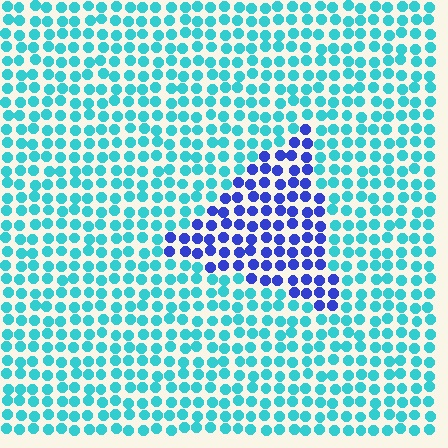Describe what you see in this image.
The image is filled with small cyan elements in a uniform arrangement. A triangle-shaped region is visible where the elements are tinted to a slightly different hue, forming a subtle color boundary.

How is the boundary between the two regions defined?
The boundary is defined purely by a slight shift in hue (about 55 degrees). Spacing, size, and orientation are identical on both sides.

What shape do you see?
I see a triangle.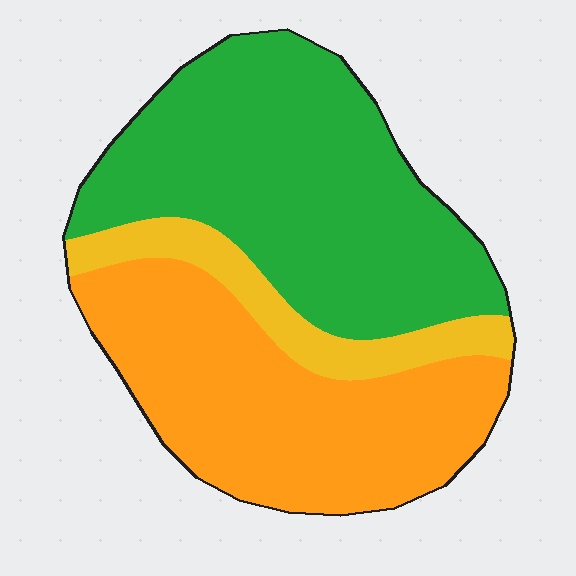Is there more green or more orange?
Green.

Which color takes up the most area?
Green, at roughly 50%.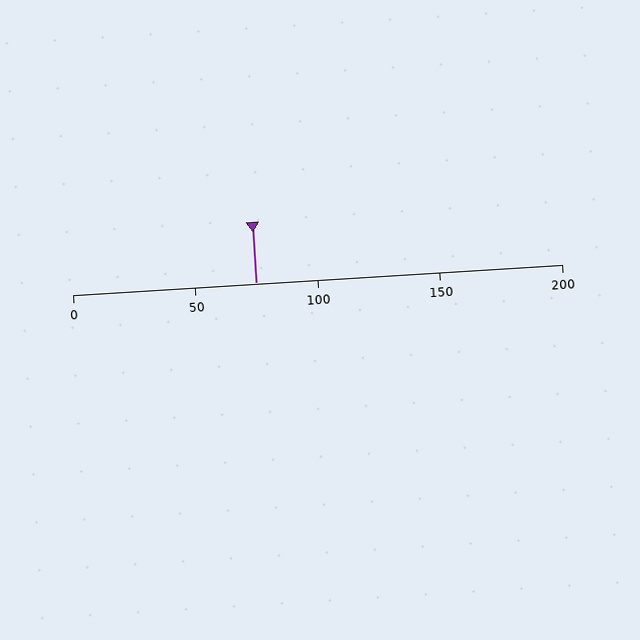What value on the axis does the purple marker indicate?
The marker indicates approximately 75.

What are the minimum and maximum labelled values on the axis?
The axis runs from 0 to 200.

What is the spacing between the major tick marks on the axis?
The major ticks are spaced 50 apart.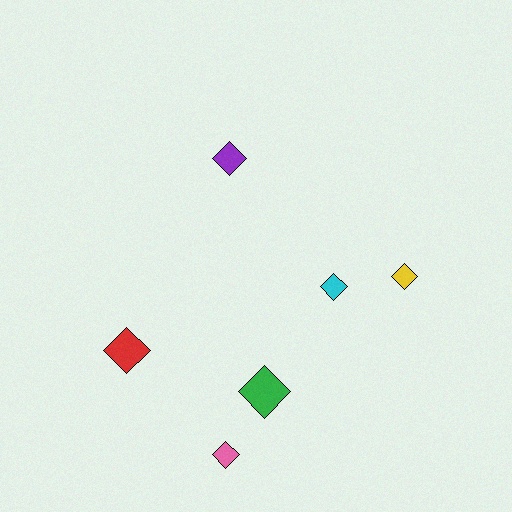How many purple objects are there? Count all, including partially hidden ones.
There is 1 purple object.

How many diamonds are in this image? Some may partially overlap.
There are 6 diamonds.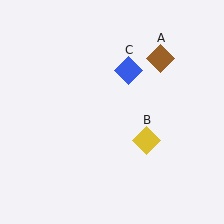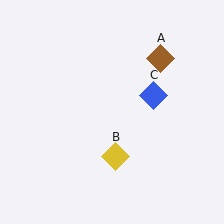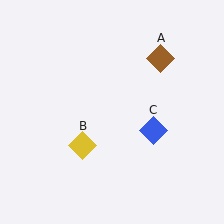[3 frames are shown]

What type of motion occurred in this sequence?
The yellow diamond (object B), blue diamond (object C) rotated clockwise around the center of the scene.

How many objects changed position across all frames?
2 objects changed position: yellow diamond (object B), blue diamond (object C).